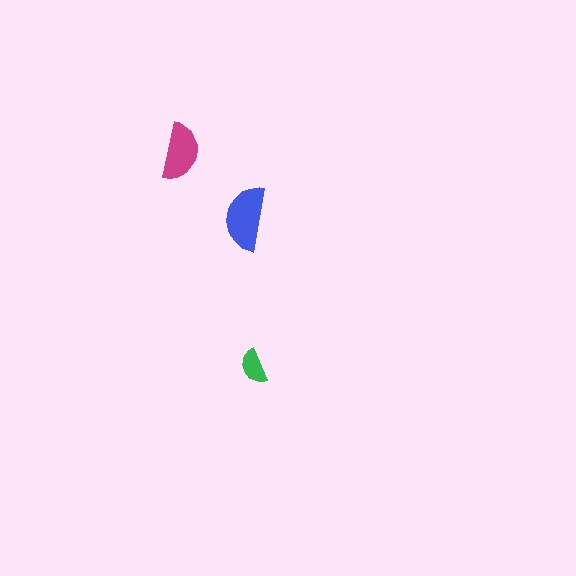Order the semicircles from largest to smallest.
the blue one, the magenta one, the green one.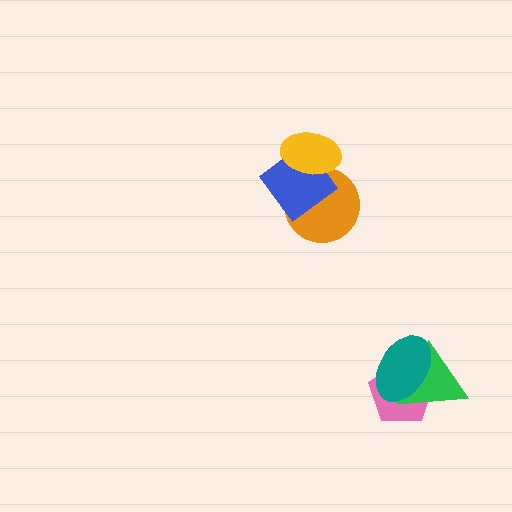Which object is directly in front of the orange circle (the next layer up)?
The blue diamond is directly in front of the orange circle.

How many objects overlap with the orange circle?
2 objects overlap with the orange circle.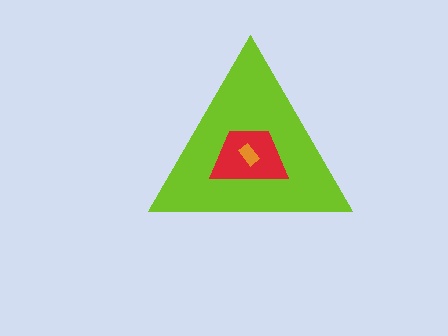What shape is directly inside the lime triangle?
The red trapezoid.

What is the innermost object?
The orange rectangle.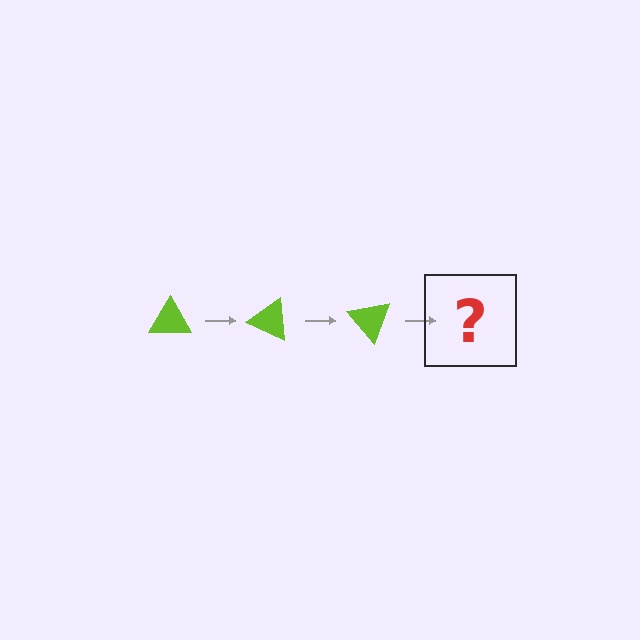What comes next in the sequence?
The next element should be a lime triangle rotated 75 degrees.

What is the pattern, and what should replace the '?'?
The pattern is that the triangle rotates 25 degrees each step. The '?' should be a lime triangle rotated 75 degrees.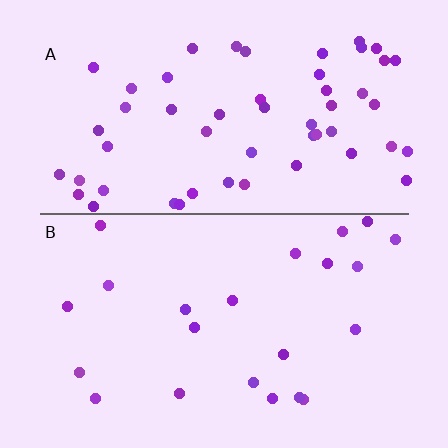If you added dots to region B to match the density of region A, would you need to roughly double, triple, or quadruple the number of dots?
Approximately double.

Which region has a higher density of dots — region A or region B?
A (the top).